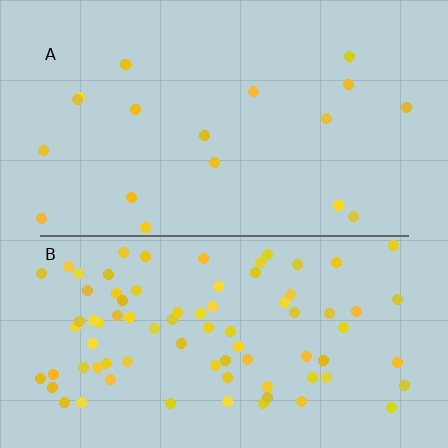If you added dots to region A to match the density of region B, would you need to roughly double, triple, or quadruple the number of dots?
Approximately quadruple.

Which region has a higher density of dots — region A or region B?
B (the bottom).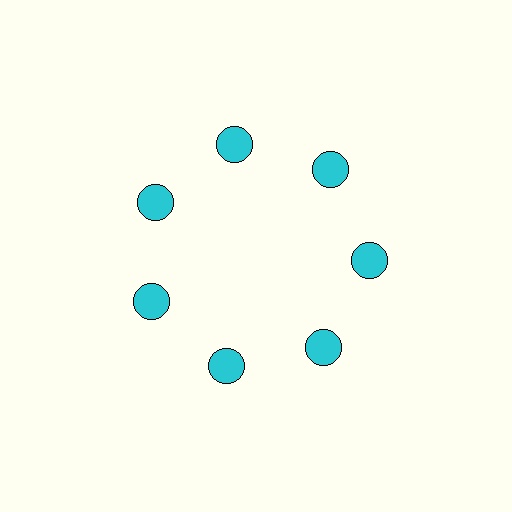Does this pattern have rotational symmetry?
Yes, this pattern has 7-fold rotational symmetry. It looks the same after rotating 51 degrees around the center.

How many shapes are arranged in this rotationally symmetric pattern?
There are 7 shapes, arranged in 7 groups of 1.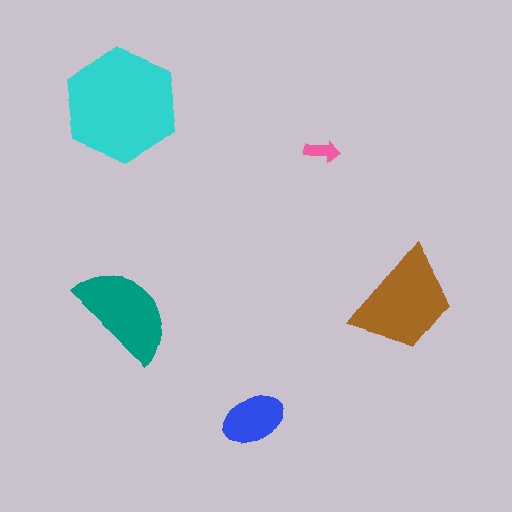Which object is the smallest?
The pink arrow.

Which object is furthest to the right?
The brown trapezoid is rightmost.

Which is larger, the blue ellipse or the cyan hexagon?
The cyan hexagon.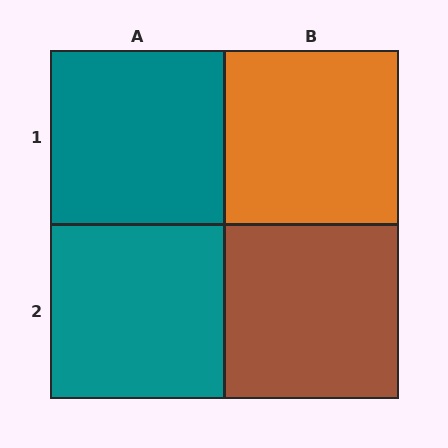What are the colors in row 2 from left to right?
Teal, brown.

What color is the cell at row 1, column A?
Teal.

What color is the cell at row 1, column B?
Orange.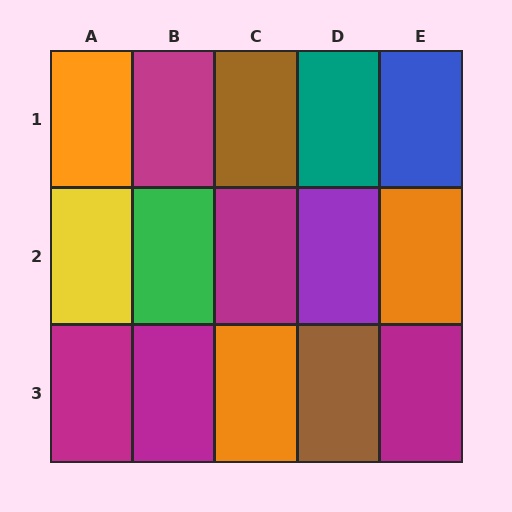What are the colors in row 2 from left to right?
Yellow, green, magenta, purple, orange.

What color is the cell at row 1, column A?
Orange.